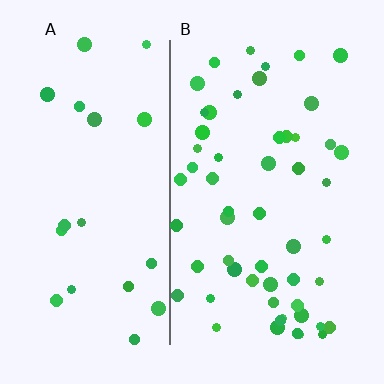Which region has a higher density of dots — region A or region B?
B (the right).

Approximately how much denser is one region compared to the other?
Approximately 2.6× — region B over region A.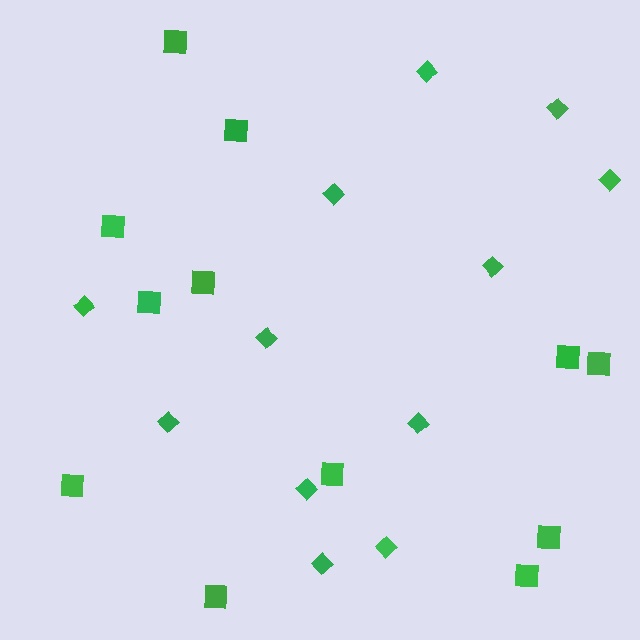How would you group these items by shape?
There are 2 groups: one group of squares (12) and one group of diamonds (12).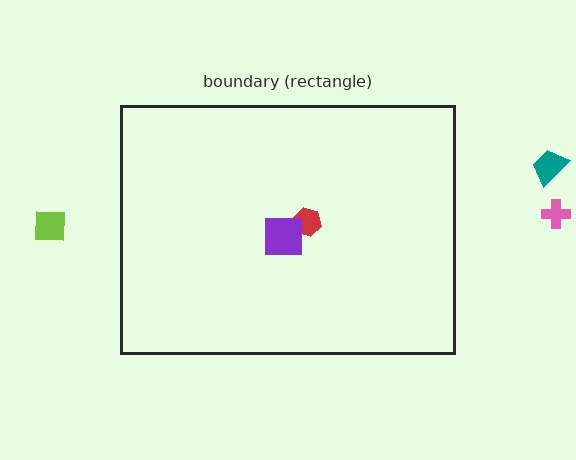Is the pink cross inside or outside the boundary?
Outside.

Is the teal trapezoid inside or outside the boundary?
Outside.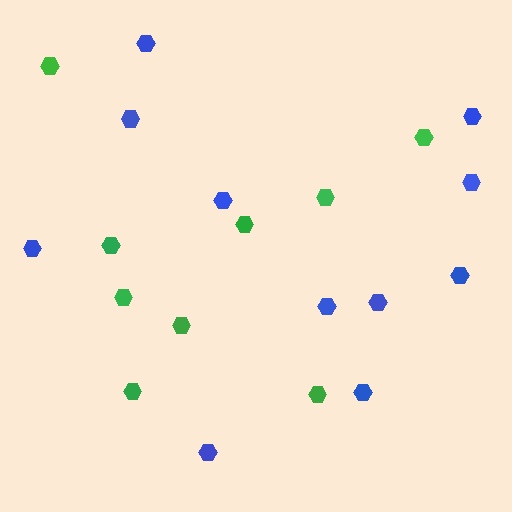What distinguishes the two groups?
There are 2 groups: one group of blue hexagons (11) and one group of green hexagons (9).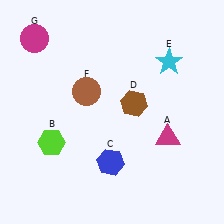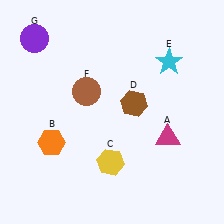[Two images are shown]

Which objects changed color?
B changed from lime to orange. C changed from blue to yellow. G changed from magenta to purple.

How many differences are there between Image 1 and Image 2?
There are 3 differences between the two images.